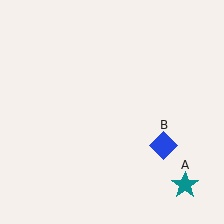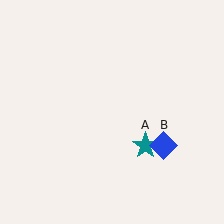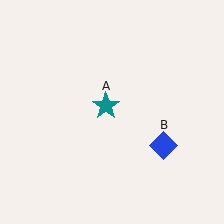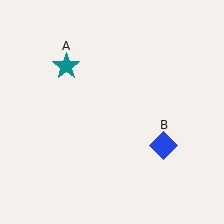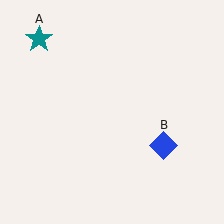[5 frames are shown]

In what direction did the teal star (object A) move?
The teal star (object A) moved up and to the left.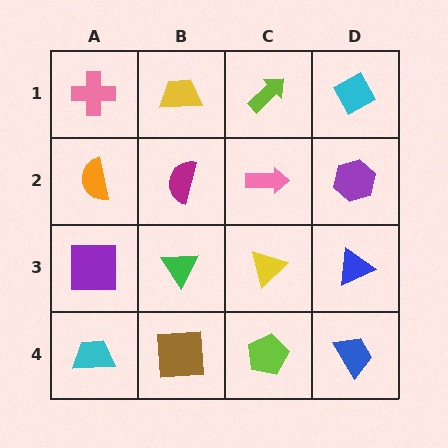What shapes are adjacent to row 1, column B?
A magenta semicircle (row 2, column B), a pink cross (row 1, column A), a lime arrow (row 1, column C).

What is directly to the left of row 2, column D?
A pink arrow.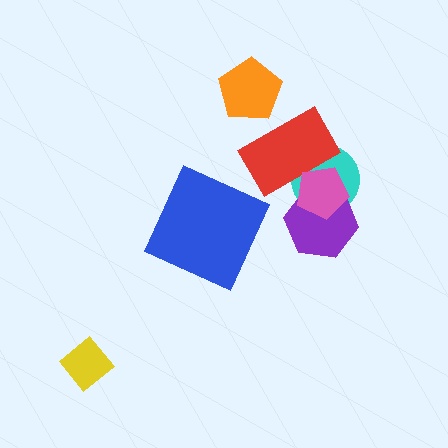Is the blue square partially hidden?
No, no other shape covers it.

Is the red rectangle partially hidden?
Yes, it is partially covered by another shape.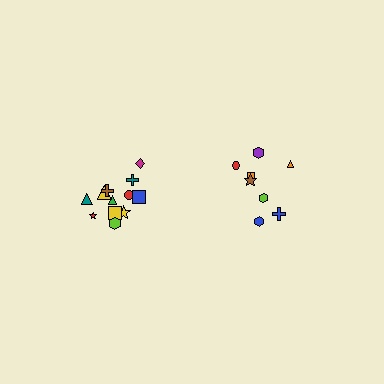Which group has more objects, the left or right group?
The left group.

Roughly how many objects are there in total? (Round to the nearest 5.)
Roughly 20 objects in total.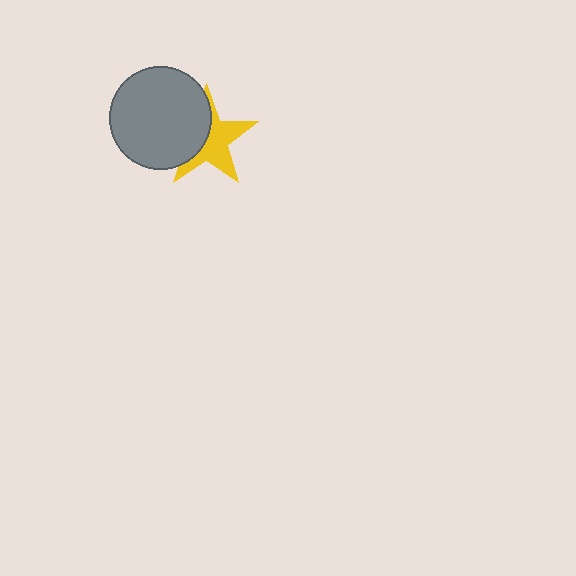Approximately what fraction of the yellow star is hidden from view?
Roughly 44% of the yellow star is hidden behind the gray circle.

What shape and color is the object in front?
The object in front is a gray circle.